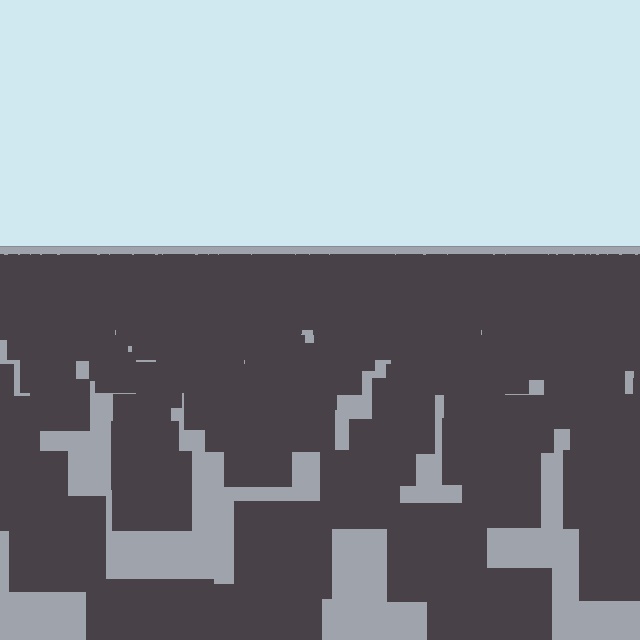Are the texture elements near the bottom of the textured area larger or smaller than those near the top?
Larger. Near the bottom, elements are closer to the viewer and appear at a bigger on-screen size.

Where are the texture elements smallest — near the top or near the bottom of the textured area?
Near the top.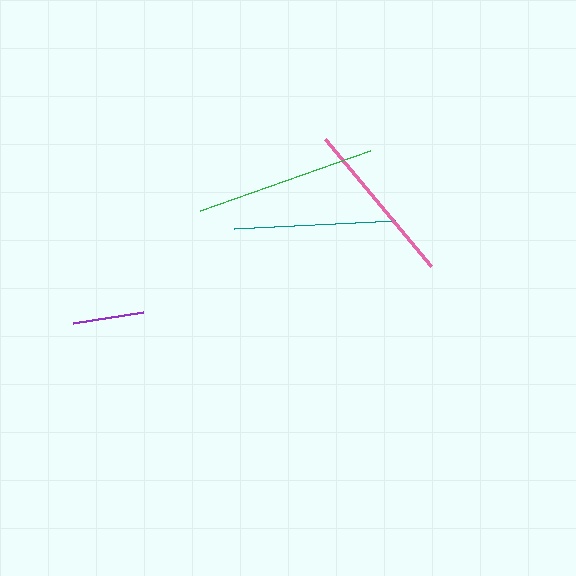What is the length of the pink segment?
The pink segment is approximately 166 pixels long.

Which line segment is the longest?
The green line is the longest at approximately 181 pixels.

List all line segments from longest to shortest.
From longest to shortest: green, pink, teal, purple.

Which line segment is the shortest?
The purple line is the shortest at approximately 71 pixels.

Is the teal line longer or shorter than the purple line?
The teal line is longer than the purple line.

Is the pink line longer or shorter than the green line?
The green line is longer than the pink line.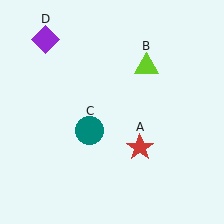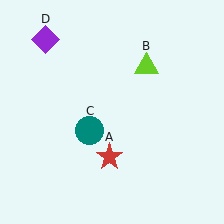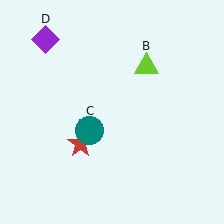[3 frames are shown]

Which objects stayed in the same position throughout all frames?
Lime triangle (object B) and teal circle (object C) and purple diamond (object D) remained stationary.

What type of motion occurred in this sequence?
The red star (object A) rotated clockwise around the center of the scene.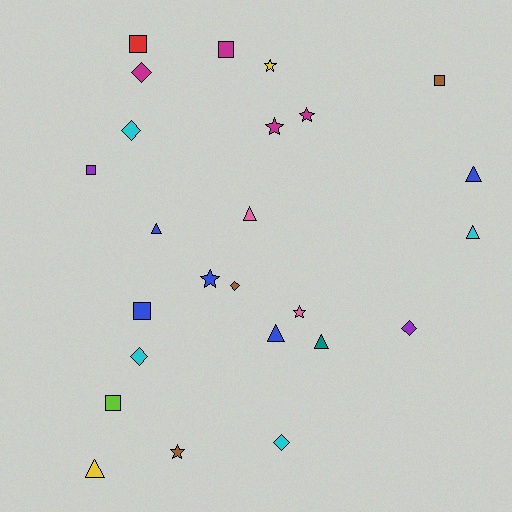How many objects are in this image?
There are 25 objects.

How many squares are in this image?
There are 6 squares.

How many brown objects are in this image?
There are 3 brown objects.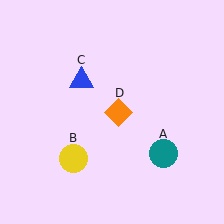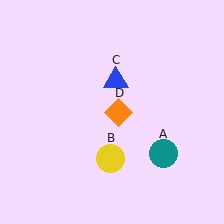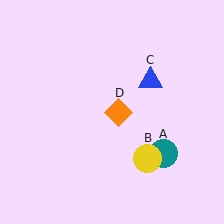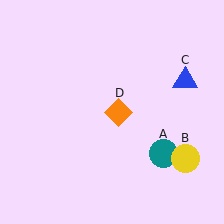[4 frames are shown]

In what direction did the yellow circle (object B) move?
The yellow circle (object B) moved right.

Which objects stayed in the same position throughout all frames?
Teal circle (object A) and orange diamond (object D) remained stationary.